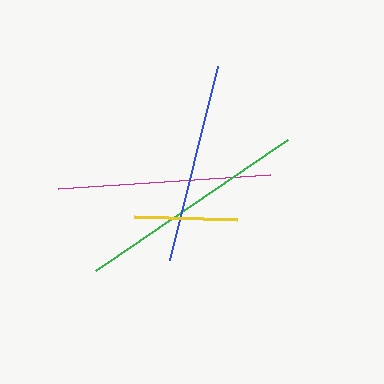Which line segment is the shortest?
The yellow line is the shortest at approximately 103 pixels.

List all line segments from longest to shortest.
From longest to shortest: green, magenta, blue, yellow.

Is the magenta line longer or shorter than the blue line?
The magenta line is longer than the blue line.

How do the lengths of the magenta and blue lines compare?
The magenta and blue lines are approximately the same length.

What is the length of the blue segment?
The blue segment is approximately 200 pixels long.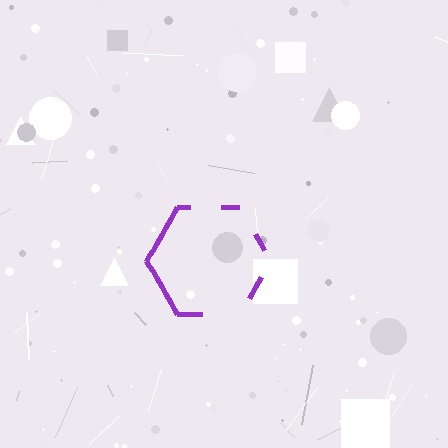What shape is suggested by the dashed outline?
The dashed outline suggests a hexagon.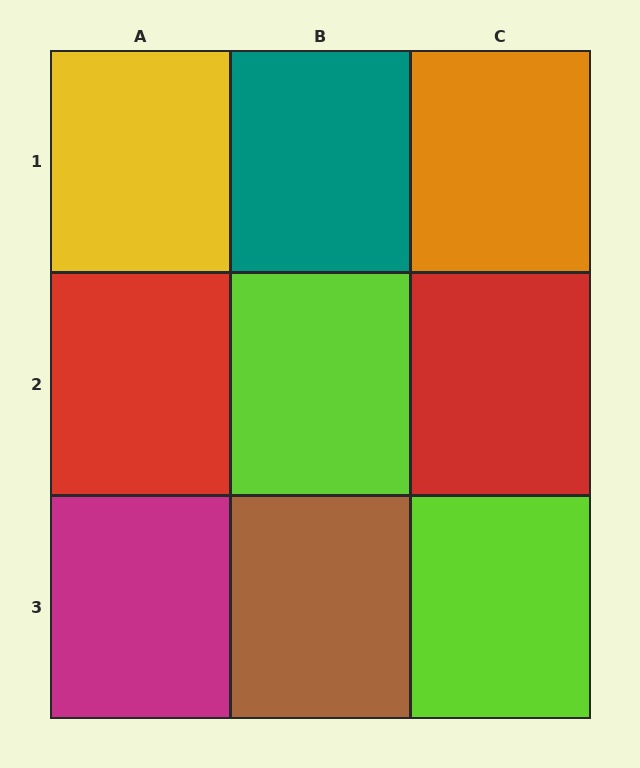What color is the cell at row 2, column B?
Lime.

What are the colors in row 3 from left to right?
Magenta, brown, lime.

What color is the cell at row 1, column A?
Yellow.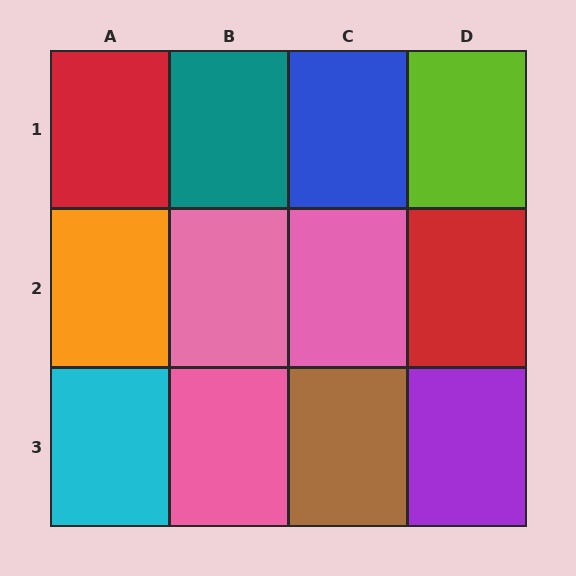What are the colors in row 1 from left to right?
Red, teal, blue, lime.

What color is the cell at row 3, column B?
Pink.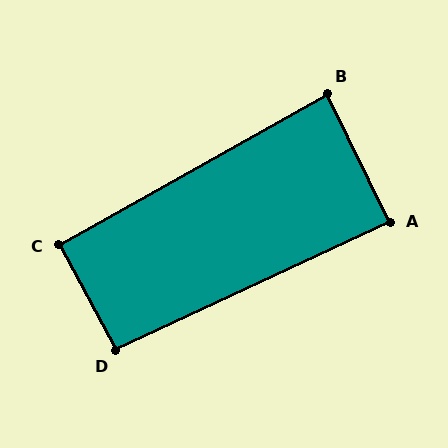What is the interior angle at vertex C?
Approximately 91 degrees (approximately right).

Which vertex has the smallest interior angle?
B, at approximately 87 degrees.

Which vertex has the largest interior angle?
D, at approximately 93 degrees.